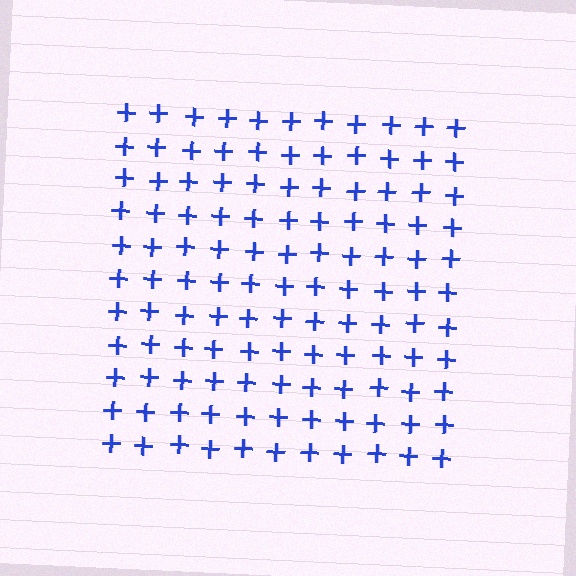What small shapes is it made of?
It is made of small plus signs.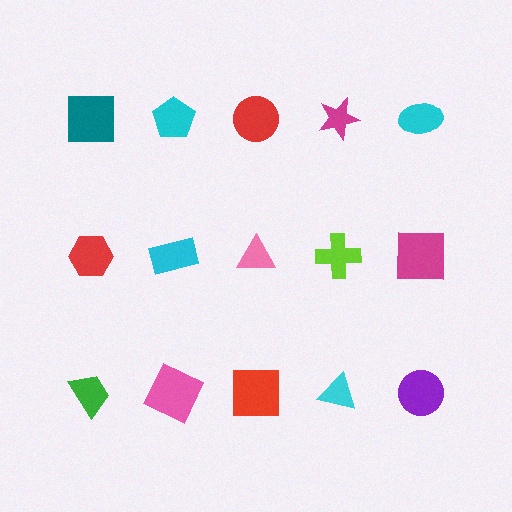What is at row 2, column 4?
A lime cross.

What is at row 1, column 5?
A cyan ellipse.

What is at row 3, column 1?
A green trapezoid.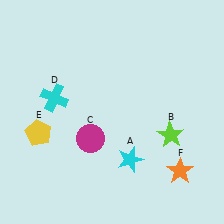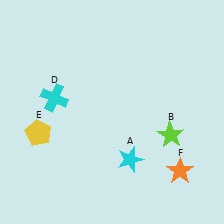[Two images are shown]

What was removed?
The magenta circle (C) was removed in Image 2.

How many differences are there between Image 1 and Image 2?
There is 1 difference between the two images.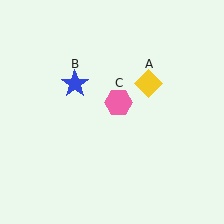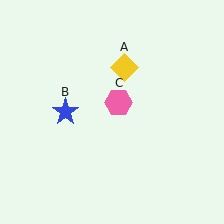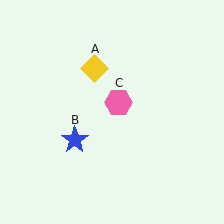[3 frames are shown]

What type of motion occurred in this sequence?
The yellow diamond (object A), blue star (object B) rotated counterclockwise around the center of the scene.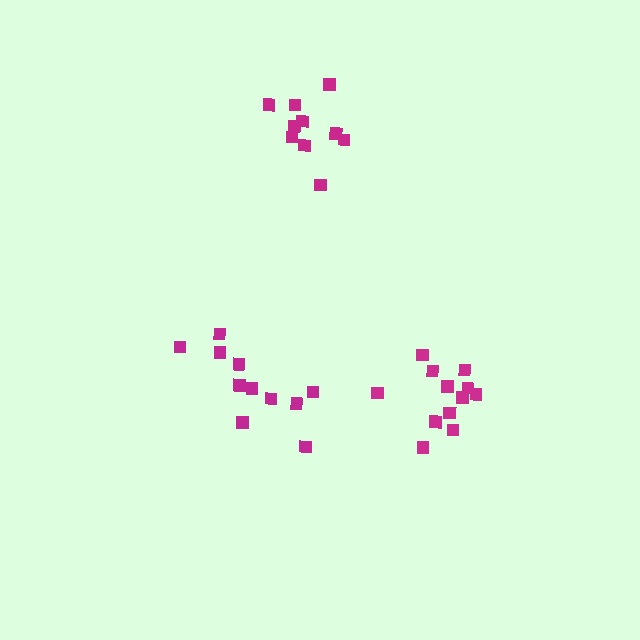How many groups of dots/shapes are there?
There are 3 groups.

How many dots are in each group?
Group 1: 11 dots, Group 2: 12 dots, Group 3: 10 dots (33 total).